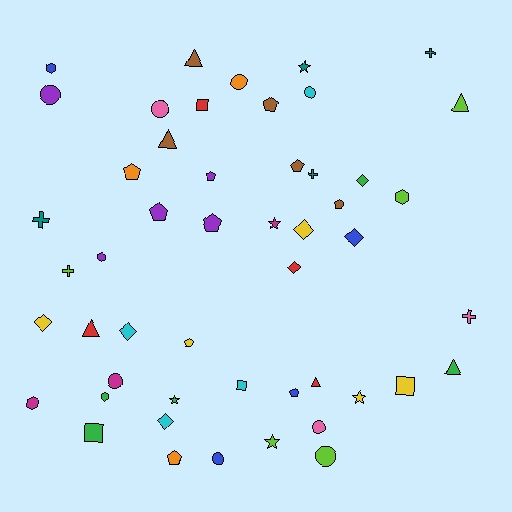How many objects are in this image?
There are 50 objects.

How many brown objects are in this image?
There are 5 brown objects.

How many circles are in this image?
There are 8 circles.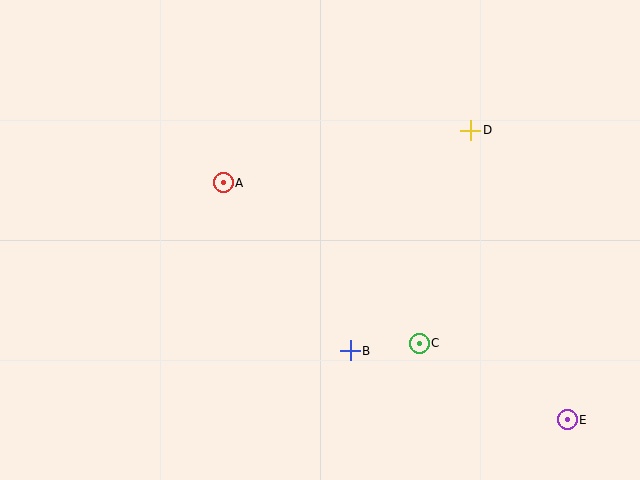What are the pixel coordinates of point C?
Point C is at (419, 343).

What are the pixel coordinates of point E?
Point E is at (567, 420).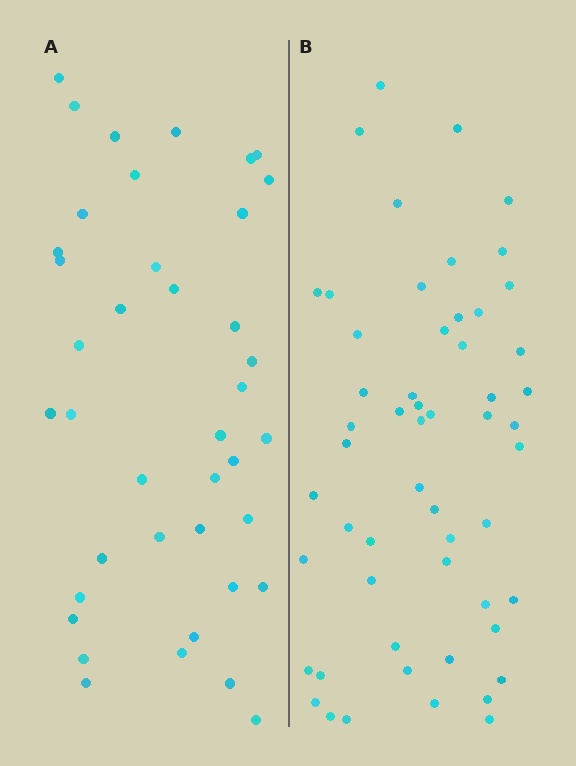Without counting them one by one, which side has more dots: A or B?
Region B (the right region) has more dots.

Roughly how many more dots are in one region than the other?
Region B has approximately 15 more dots than region A.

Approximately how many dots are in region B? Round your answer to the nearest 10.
About 60 dots. (The exact count is 55, which rounds to 60.)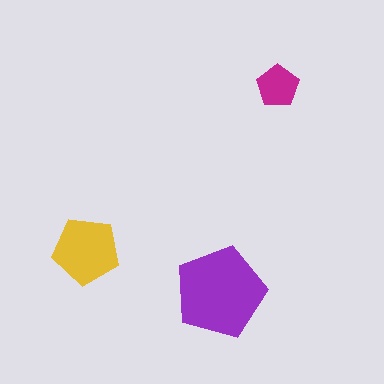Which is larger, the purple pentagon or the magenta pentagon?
The purple one.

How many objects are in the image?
There are 3 objects in the image.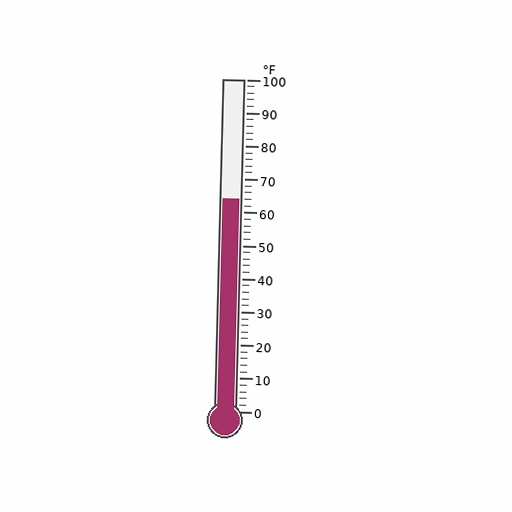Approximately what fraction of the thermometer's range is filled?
The thermometer is filled to approximately 65% of its range.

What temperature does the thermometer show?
The thermometer shows approximately 64°F.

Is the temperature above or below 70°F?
The temperature is below 70°F.